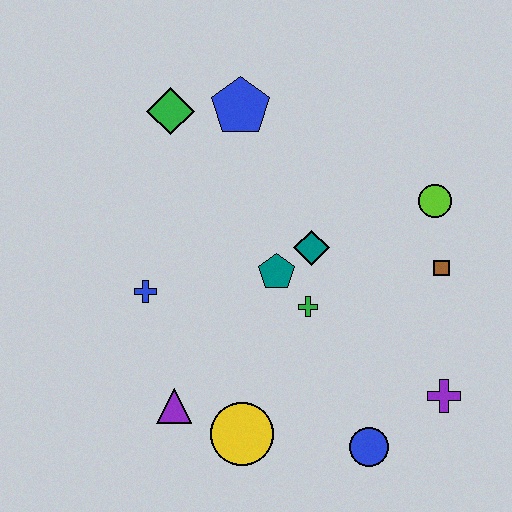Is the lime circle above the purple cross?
Yes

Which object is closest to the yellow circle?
The purple triangle is closest to the yellow circle.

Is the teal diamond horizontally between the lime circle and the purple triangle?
Yes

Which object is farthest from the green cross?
The green diamond is farthest from the green cross.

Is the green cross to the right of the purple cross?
No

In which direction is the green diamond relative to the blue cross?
The green diamond is above the blue cross.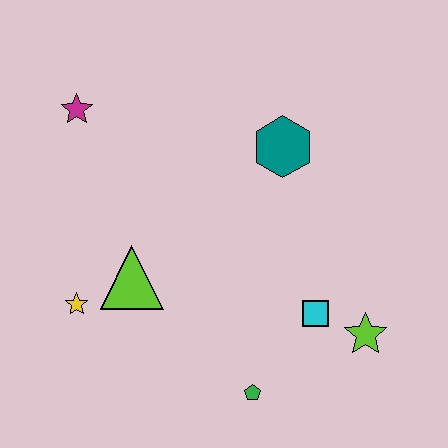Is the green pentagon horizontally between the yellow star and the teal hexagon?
Yes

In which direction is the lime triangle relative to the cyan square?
The lime triangle is to the left of the cyan square.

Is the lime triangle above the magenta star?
No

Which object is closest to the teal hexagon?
The cyan square is closest to the teal hexagon.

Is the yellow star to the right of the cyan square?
No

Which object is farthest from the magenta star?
The lime star is farthest from the magenta star.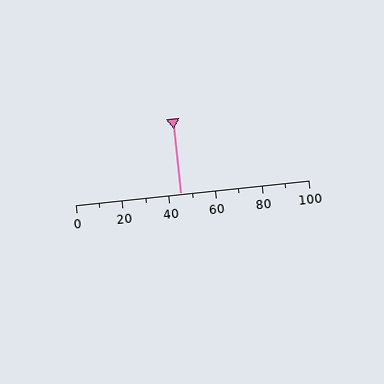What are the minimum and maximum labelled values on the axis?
The axis runs from 0 to 100.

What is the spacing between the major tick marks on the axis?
The major ticks are spaced 20 apart.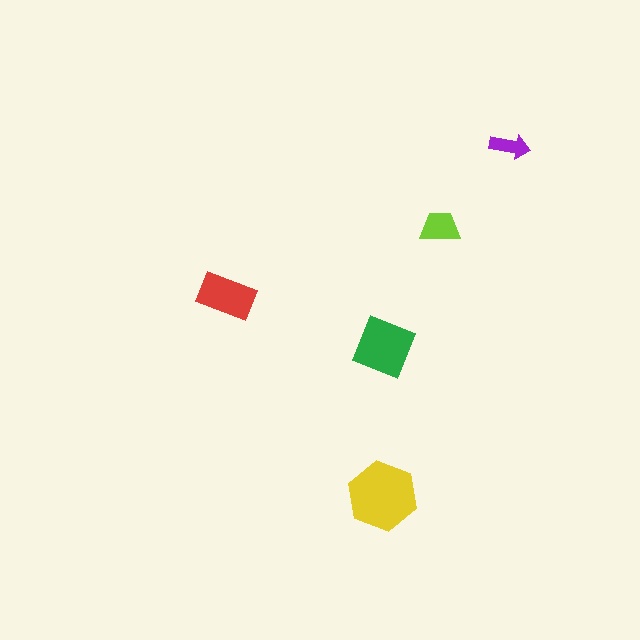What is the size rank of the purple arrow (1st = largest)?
5th.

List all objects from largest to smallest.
The yellow hexagon, the green diamond, the red rectangle, the lime trapezoid, the purple arrow.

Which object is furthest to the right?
The purple arrow is rightmost.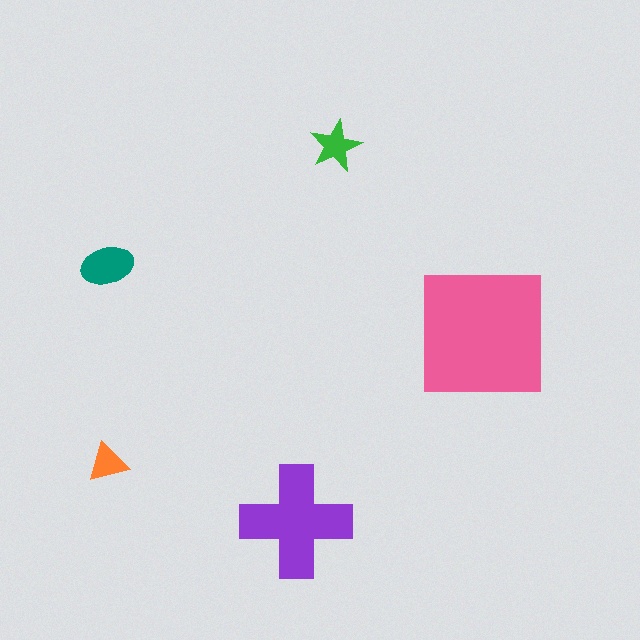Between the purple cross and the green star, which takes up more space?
The purple cross.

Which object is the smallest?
The orange triangle.